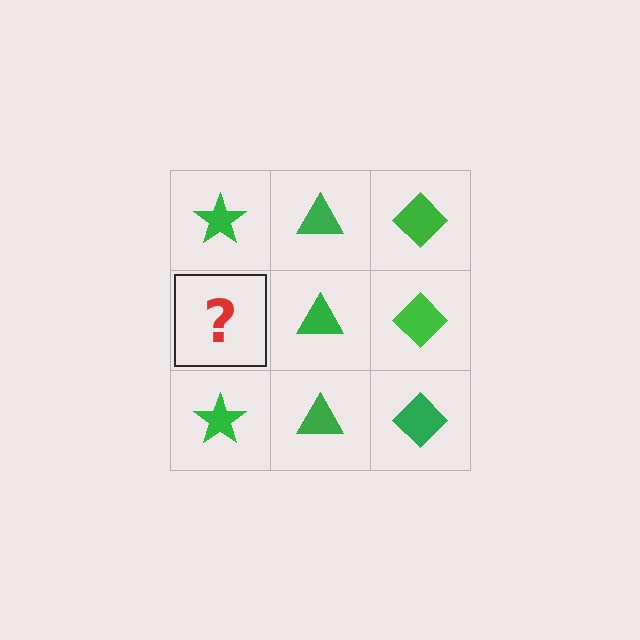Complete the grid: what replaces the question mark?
The question mark should be replaced with a green star.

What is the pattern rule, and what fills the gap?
The rule is that each column has a consistent shape. The gap should be filled with a green star.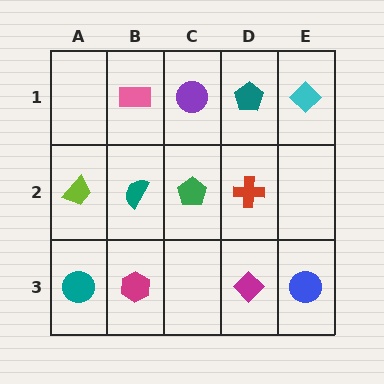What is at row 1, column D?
A teal pentagon.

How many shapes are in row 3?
4 shapes.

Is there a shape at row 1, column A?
No, that cell is empty.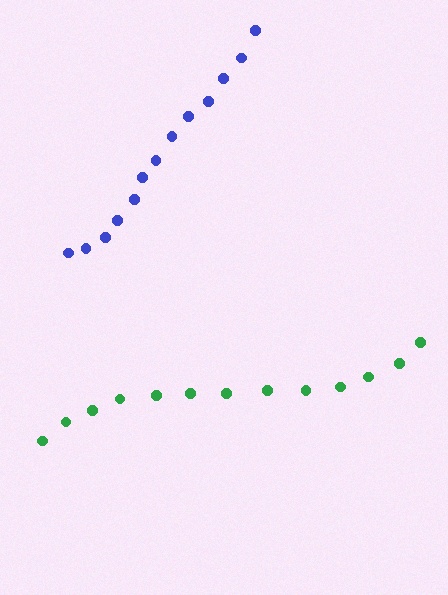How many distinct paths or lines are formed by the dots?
There are 2 distinct paths.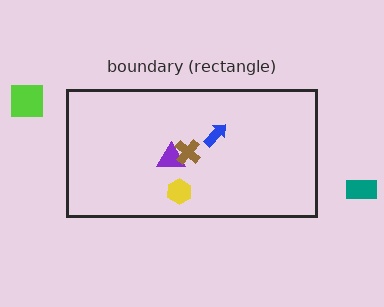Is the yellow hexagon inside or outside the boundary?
Inside.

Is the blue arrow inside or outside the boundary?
Inside.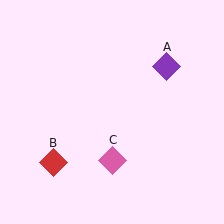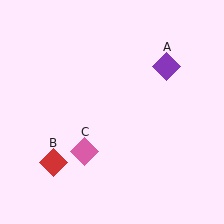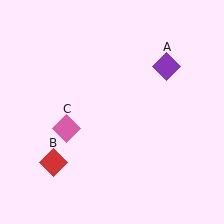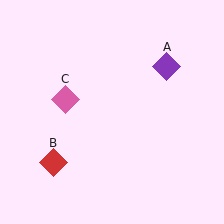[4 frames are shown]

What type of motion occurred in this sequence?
The pink diamond (object C) rotated clockwise around the center of the scene.